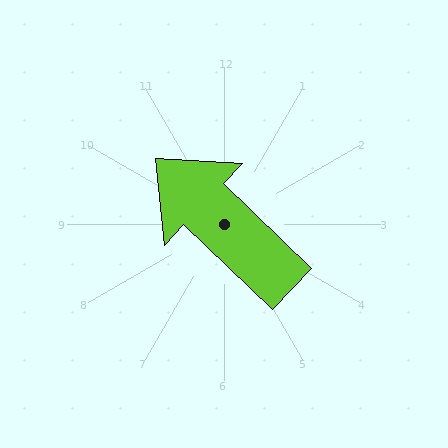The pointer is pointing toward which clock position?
Roughly 10 o'clock.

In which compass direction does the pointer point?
Northwest.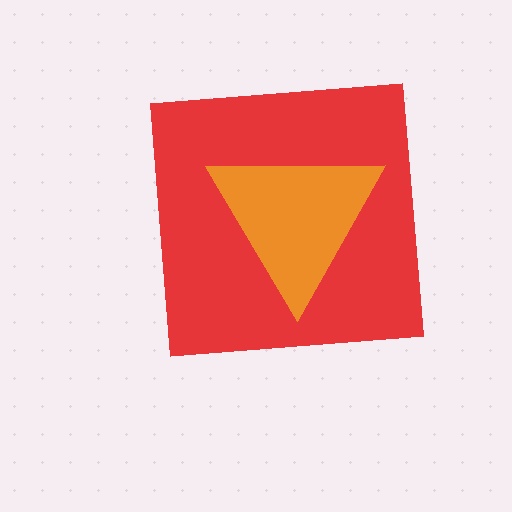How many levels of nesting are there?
2.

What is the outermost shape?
The red square.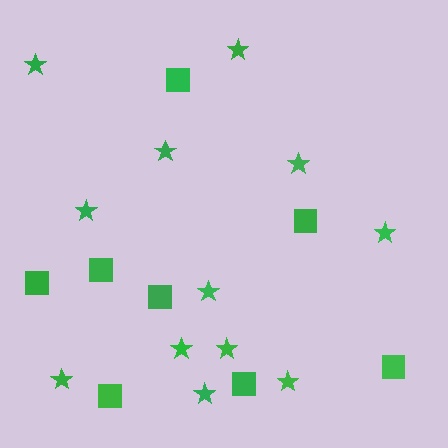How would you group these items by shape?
There are 2 groups: one group of squares (8) and one group of stars (12).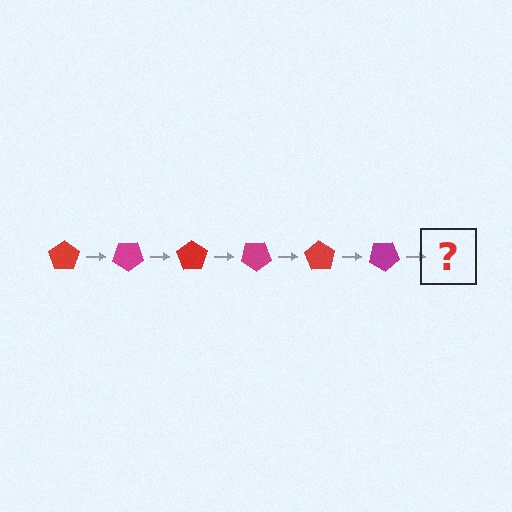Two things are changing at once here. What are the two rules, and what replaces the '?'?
The two rules are that it rotates 35 degrees each step and the color cycles through red and magenta. The '?' should be a red pentagon, rotated 210 degrees from the start.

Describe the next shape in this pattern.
It should be a red pentagon, rotated 210 degrees from the start.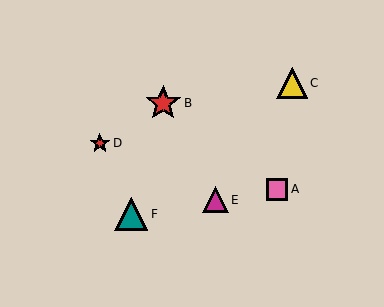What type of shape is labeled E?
Shape E is a magenta triangle.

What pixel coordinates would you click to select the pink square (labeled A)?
Click at (277, 189) to select the pink square A.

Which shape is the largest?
The red star (labeled B) is the largest.